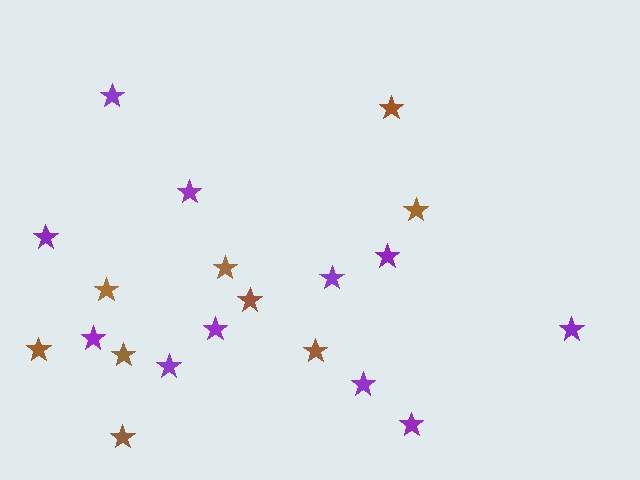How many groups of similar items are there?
There are 2 groups: one group of brown stars (9) and one group of purple stars (11).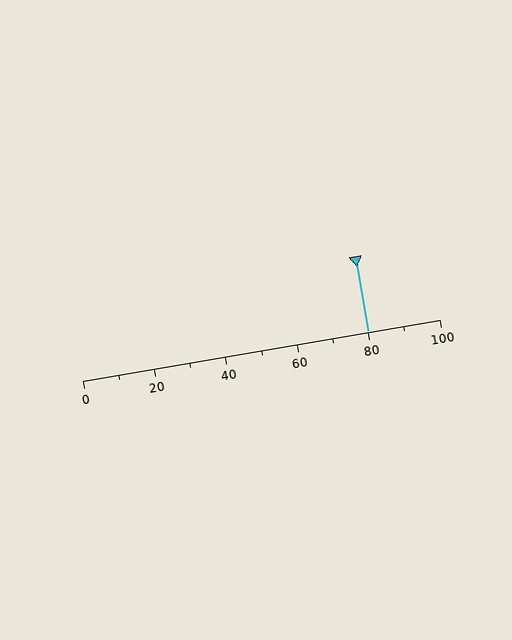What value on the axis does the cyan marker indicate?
The marker indicates approximately 80.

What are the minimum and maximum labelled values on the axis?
The axis runs from 0 to 100.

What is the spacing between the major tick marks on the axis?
The major ticks are spaced 20 apart.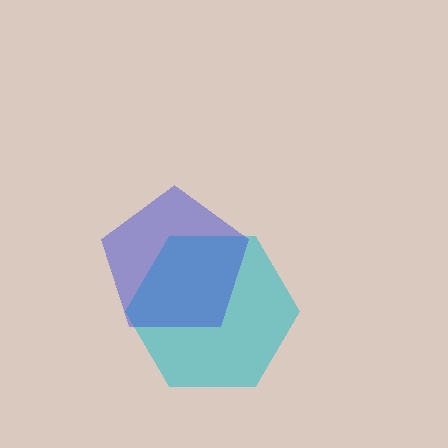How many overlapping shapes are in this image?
There are 2 overlapping shapes in the image.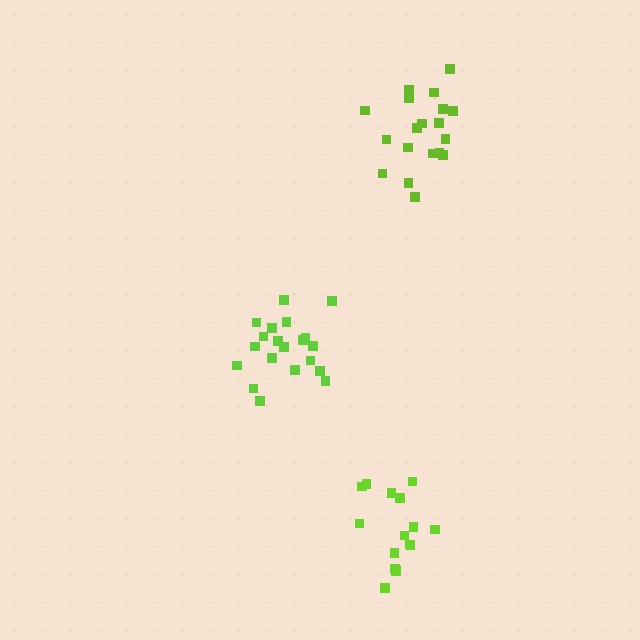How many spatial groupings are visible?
There are 3 spatial groupings.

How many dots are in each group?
Group 1: 19 dots, Group 2: 20 dots, Group 3: 15 dots (54 total).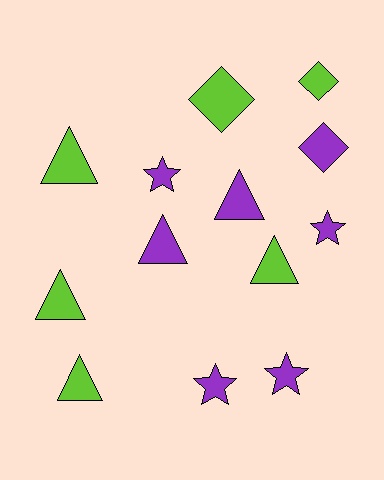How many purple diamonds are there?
There is 1 purple diamond.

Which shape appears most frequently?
Triangle, with 6 objects.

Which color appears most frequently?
Purple, with 7 objects.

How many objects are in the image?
There are 13 objects.